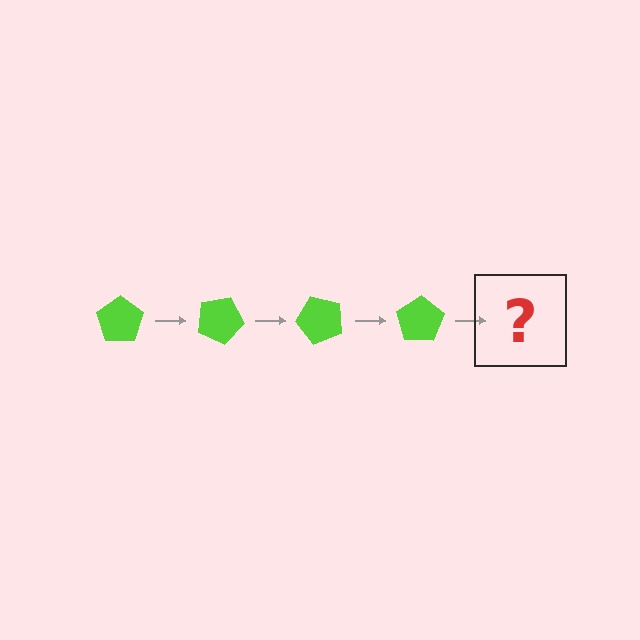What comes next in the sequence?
The next element should be a lime pentagon rotated 100 degrees.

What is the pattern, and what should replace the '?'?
The pattern is that the pentagon rotates 25 degrees each step. The '?' should be a lime pentagon rotated 100 degrees.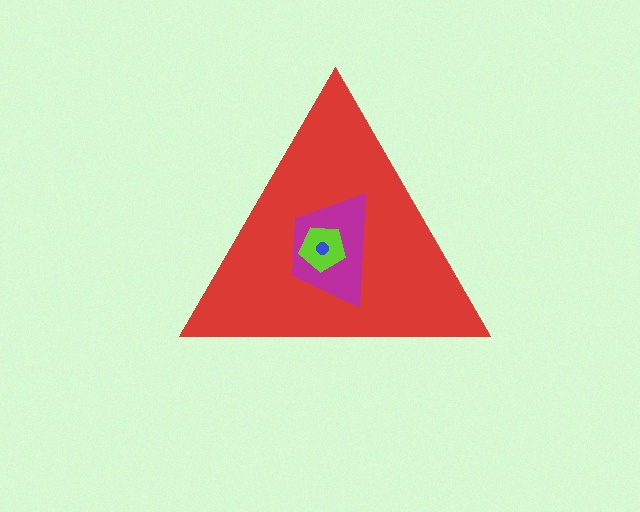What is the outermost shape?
The red triangle.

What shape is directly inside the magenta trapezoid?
The lime pentagon.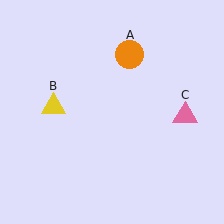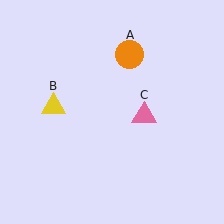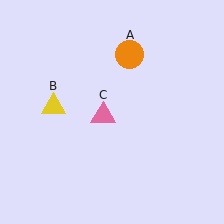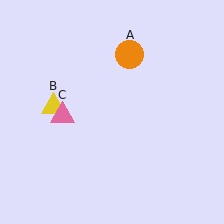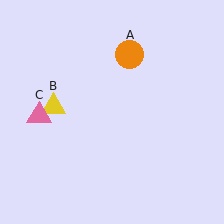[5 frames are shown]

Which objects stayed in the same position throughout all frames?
Orange circle (object A) and yellow triangle (object B) remained stationary.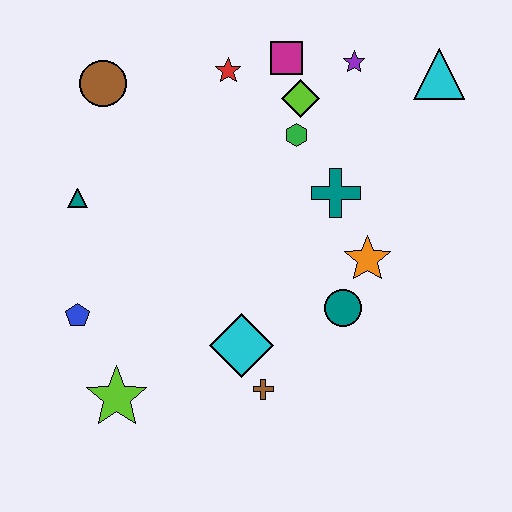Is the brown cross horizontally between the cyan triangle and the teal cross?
No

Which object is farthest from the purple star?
The lime star is farthest from the purple star.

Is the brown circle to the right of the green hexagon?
No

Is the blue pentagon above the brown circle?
No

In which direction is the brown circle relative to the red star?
The brown circle is to the left of the red star.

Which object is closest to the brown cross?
The cyan diamond is closest to the brown cross.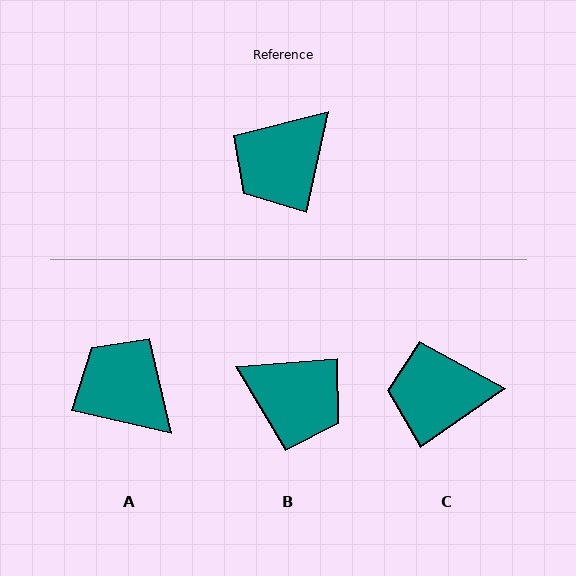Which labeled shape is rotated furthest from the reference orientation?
B, about 107 degrees away.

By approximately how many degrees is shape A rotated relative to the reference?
Approximately 91 degrees clockwise.